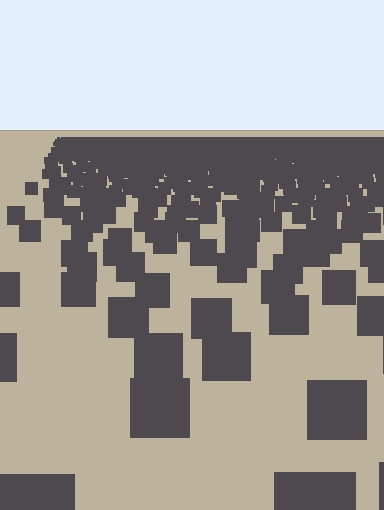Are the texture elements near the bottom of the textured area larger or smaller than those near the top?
Larger. Near the bottom, elements are closer to the viewer and appear at a bigger on-screen size.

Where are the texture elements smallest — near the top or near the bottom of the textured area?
Near the top.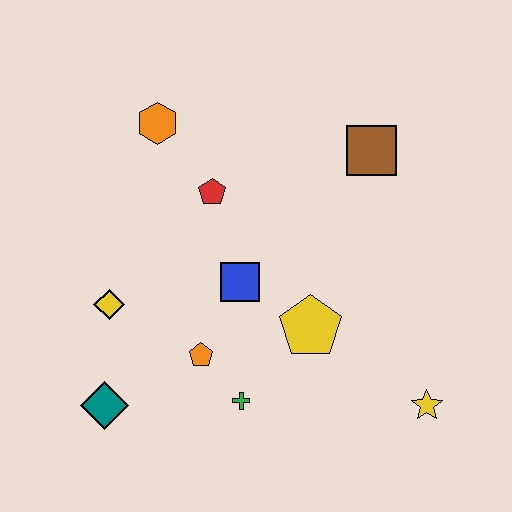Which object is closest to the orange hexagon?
The red pentagon is closest to the orange hexagon.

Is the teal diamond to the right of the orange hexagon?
No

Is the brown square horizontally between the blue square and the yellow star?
Yes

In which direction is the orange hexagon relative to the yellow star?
The orange hexagon is above the yellow star.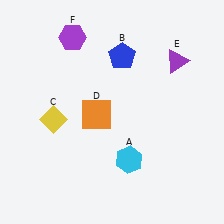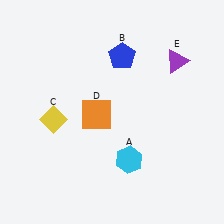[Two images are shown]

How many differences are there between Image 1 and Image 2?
There is 1 difference between the two images.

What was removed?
The purple hexagon (F) was removed in Image 2.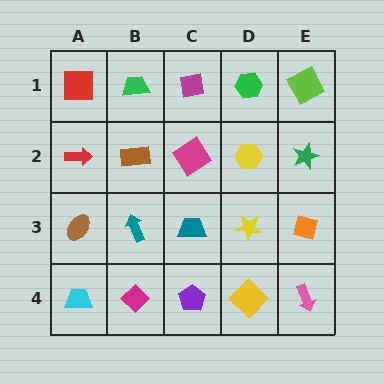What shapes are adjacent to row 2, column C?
A magenta square (row 1, column C), a teal trapezoid (row 3, column C), a brown rectangle (row 2, column B), a yellow hexagon (row 2, column D).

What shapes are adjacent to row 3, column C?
A magenta diamond (row 2, column C), a purple pentagon (row 4, column C), a teal arrow (row 3, column B), a yellow star (row 3, column D).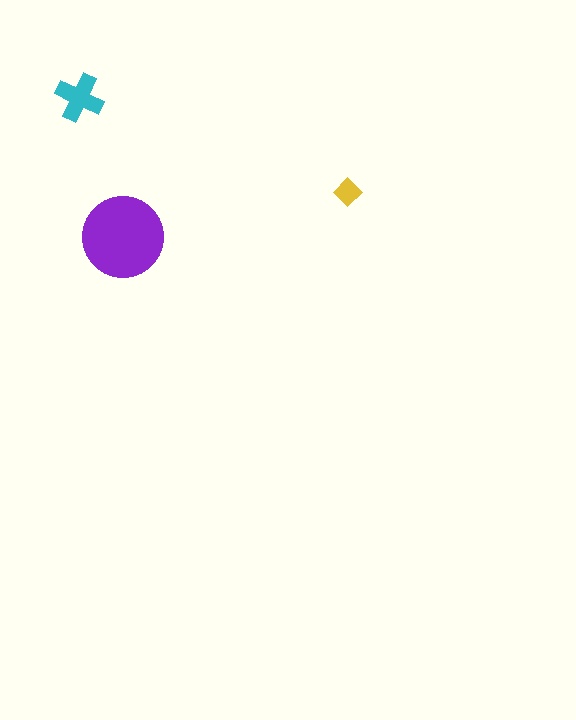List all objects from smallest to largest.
The yellow diamond, the cyan cross, the purple circle.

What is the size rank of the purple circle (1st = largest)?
1st.